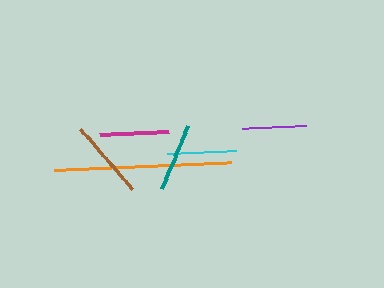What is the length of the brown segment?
The brown segment is approximately 79 pixels long.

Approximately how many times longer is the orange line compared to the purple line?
The orange line is approximately 2.8 times the length of the purple line.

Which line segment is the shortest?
The purple line is the shortest at approximately 63 pixels.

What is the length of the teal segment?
The teal segment is approximately 69 pixels long.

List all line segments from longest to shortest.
From longest to shortest: orange, brown, teal, cyan, magenta, purple.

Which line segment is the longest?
The orange line is the longest at approximately 177 pixels.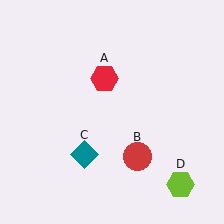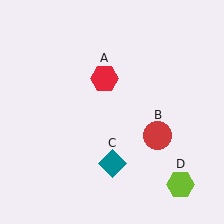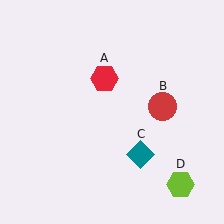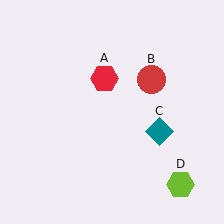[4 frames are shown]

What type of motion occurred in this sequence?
The red circle (object B), teal diamond (object C) rotated counterclockwise around the center of the scene.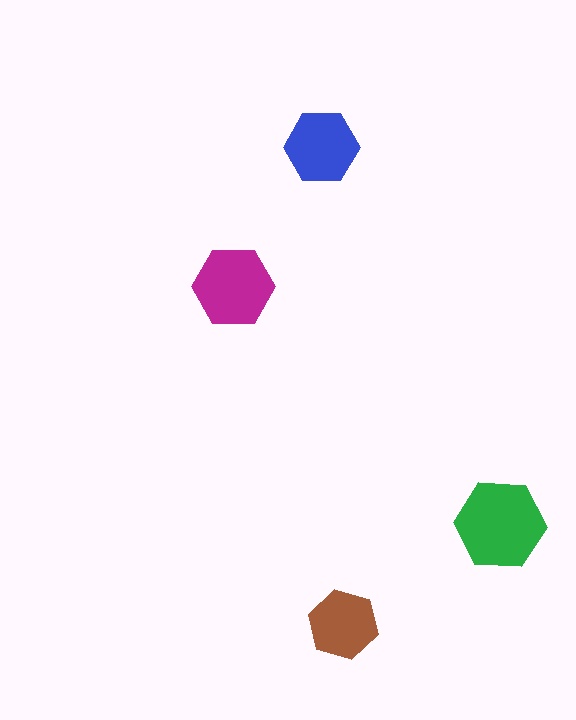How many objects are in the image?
There are 4 objects in the image.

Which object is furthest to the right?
The green hexagon is rightmost.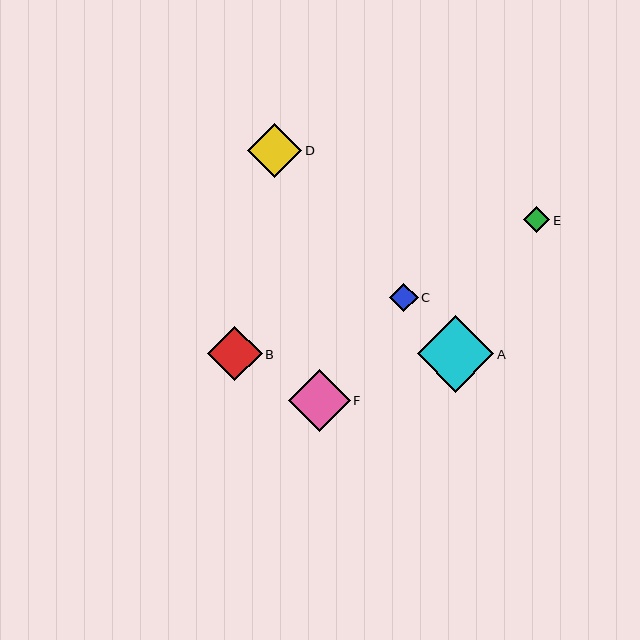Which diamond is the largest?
Diamond A is the largest with a size of approximately 76 pixels.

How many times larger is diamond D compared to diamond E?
Diamond D is approximately 2.1 times the size of diamond E.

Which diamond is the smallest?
Diamond E is the smallest with a size of approximately 26 pixels.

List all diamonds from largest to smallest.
From largest to smallest: A, F, B, D, C, E.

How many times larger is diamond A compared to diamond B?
Diamond A is approximately 1.4 times the size of diamond B.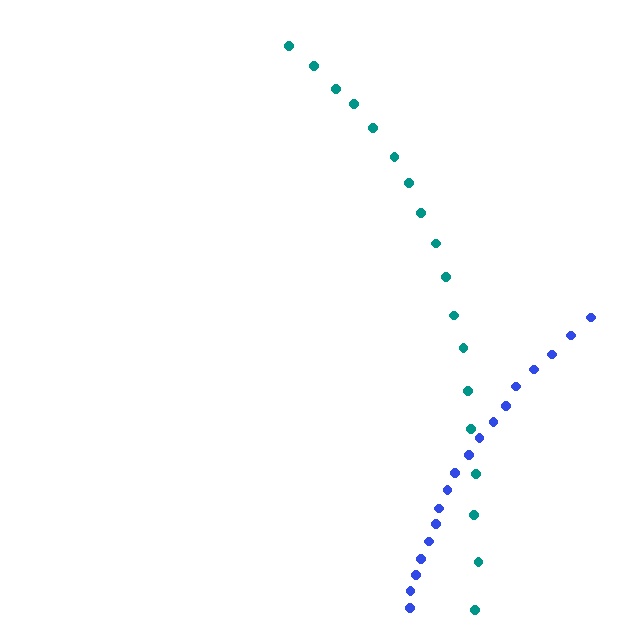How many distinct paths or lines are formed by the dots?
There are 2 distinct paths.